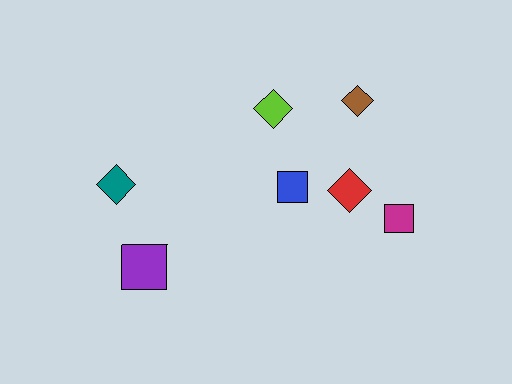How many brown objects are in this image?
There is 1 brown object.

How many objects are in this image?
There are 7 objects.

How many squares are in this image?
There are 3 squares.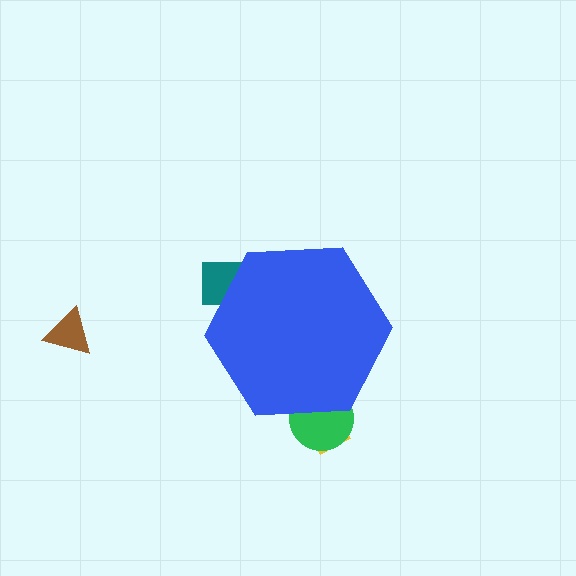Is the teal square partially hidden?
Yes, the teal square is partially hidden behind the blue hexagon.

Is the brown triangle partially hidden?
No, the brown triangle is fully visible.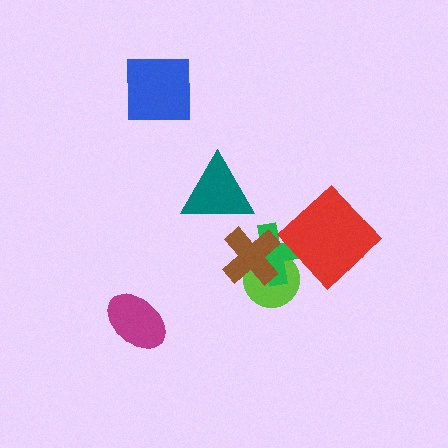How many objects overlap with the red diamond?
1 object overlaps with the red diamond.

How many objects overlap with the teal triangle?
0 objects overlap with the teal triangle.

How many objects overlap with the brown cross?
2 objects overlap with the brown cross.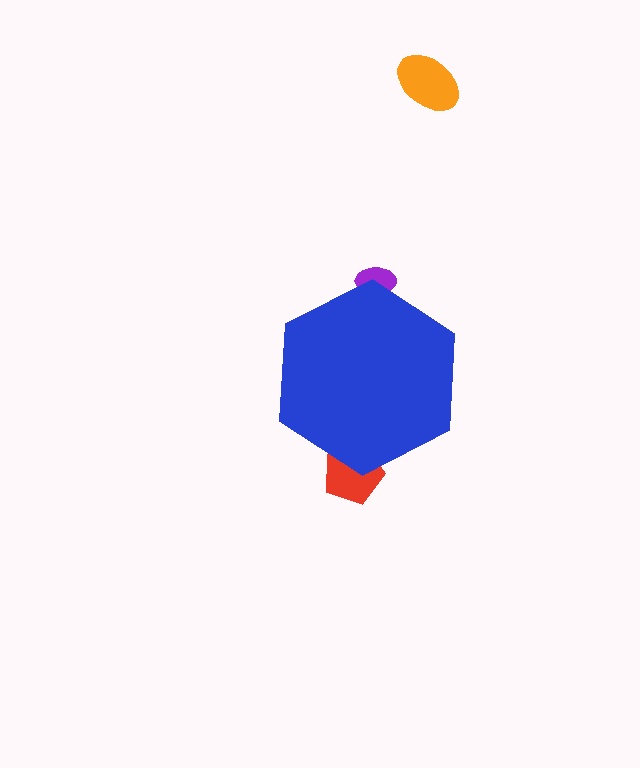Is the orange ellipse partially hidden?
No, the orange ellipse is fully visible.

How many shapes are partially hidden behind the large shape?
2 shapes are partially hidden.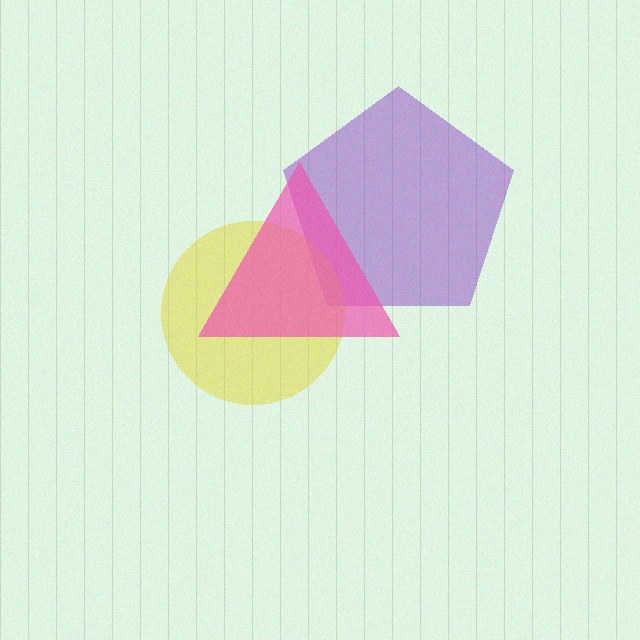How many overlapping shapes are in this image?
There are 3 overlapping shapes in the image.